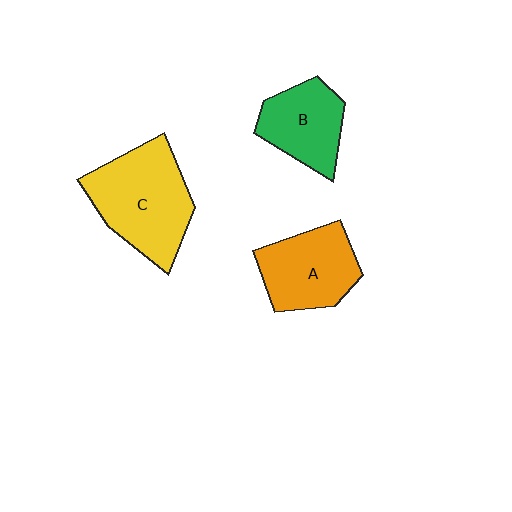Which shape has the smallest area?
Shape B (green).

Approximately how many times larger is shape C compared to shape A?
Approximately 1.3 times.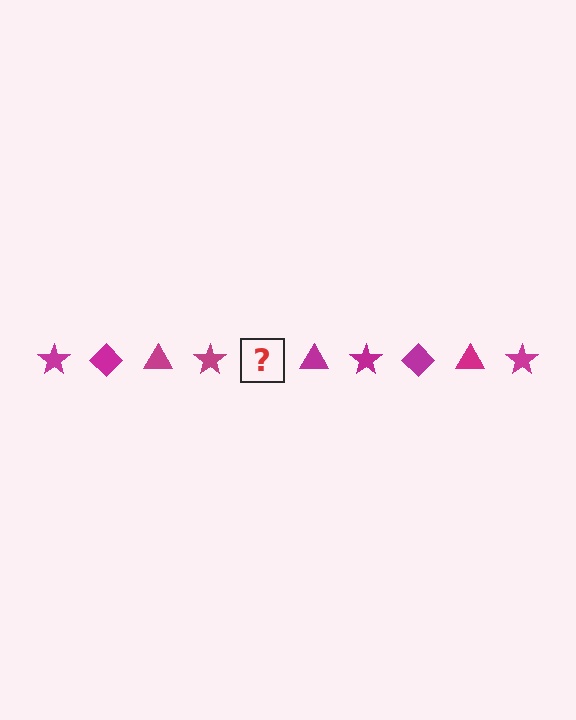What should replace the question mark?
The question mark should be replaced with a magenta diamond.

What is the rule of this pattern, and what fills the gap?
The rule is that the pattern cycles through star, diamond, triangle shapes in magenta. The gap should be filled with a magenta diamond.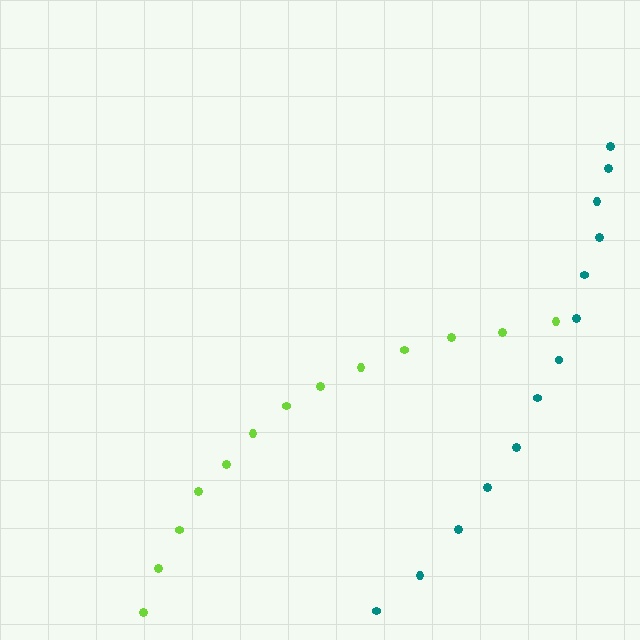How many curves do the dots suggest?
There are 2 distinct paths.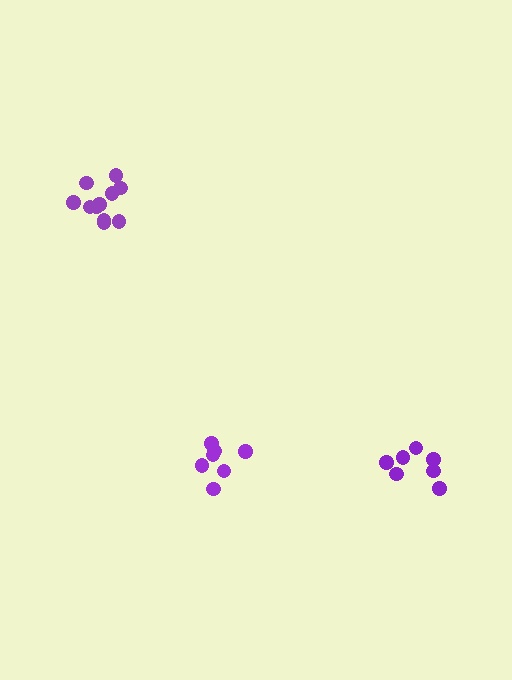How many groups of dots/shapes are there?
There are 3 groups.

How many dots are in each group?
Group 1: 11 dots, Group 2: 8 dots, Group 3: 7 dots (26 total).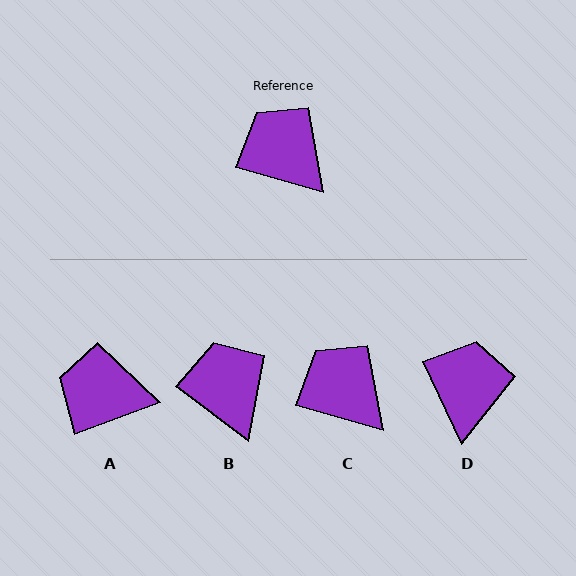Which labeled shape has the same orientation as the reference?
C.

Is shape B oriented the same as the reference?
No, it is off by about 21 degrees.